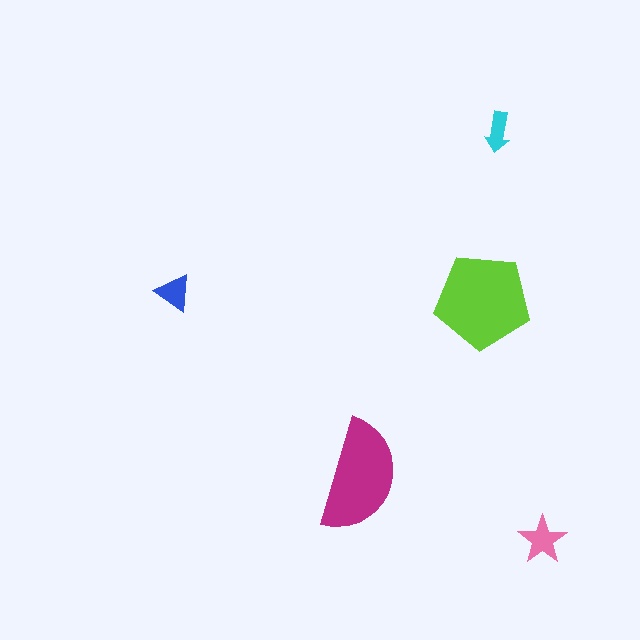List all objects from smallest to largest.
The cyan arrow, the blue triangle, the pink star, the magenta semicircle, the lime pentagon.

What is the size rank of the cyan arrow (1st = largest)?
5th.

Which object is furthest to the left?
The blue triangle is leftmost.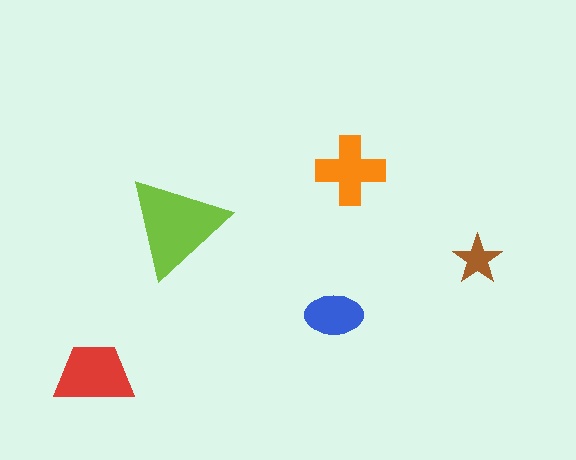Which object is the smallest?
The brown star.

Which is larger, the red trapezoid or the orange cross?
The red trapezoid.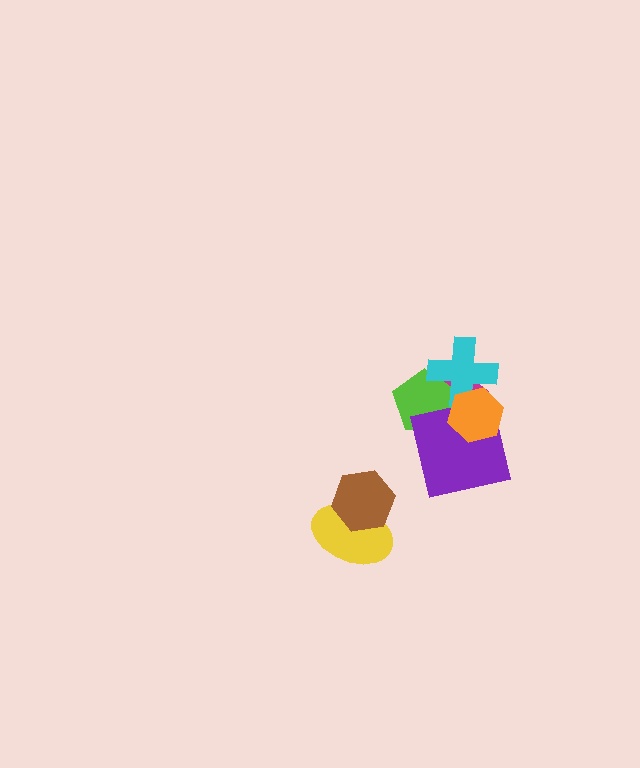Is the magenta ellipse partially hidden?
Yes, it is partially covered by another shape.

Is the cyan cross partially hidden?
Yes, it is partially covered by another shape.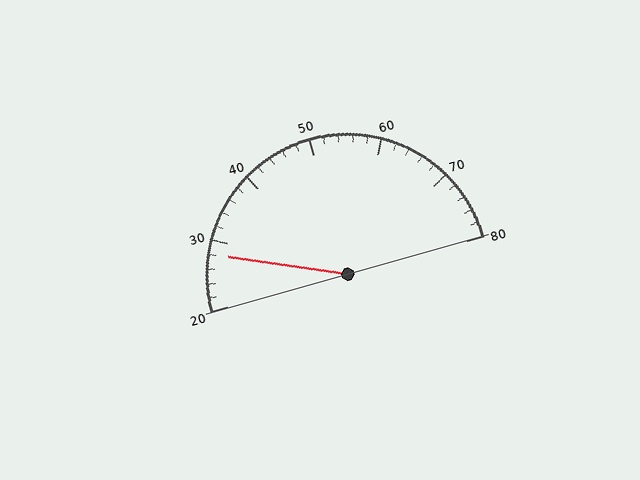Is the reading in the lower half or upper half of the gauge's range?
The reading is in the lower half of the range (20 to 80).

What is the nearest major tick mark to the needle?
The nearest major tick mark is 30.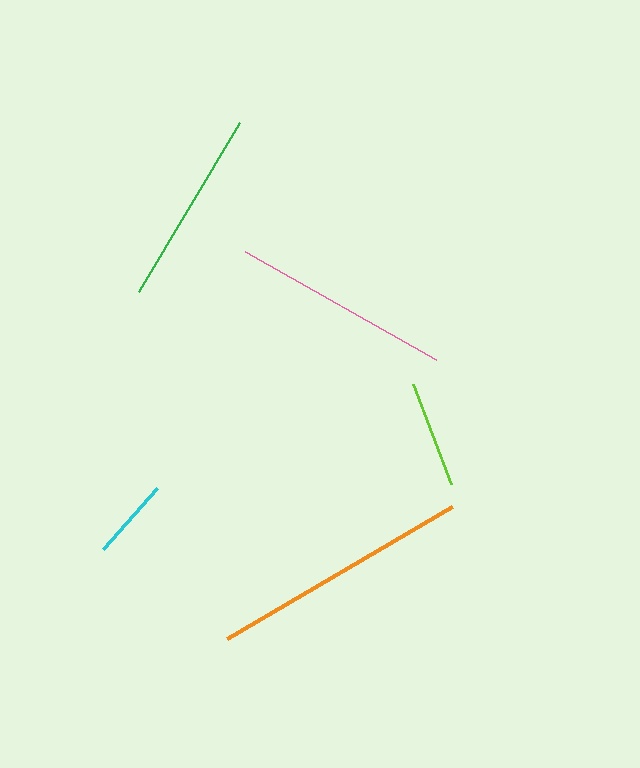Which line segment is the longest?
The orange line is the longest at approximately 261 pixels.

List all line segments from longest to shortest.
From longest to shortest: orange, pink, green, lime, cyan.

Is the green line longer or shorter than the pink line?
The pink line is longer than the green line.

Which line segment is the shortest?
The cyan line is the shortest at approximately 81 pixels.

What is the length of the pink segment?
The pink segment is approximately 219 pixels long.